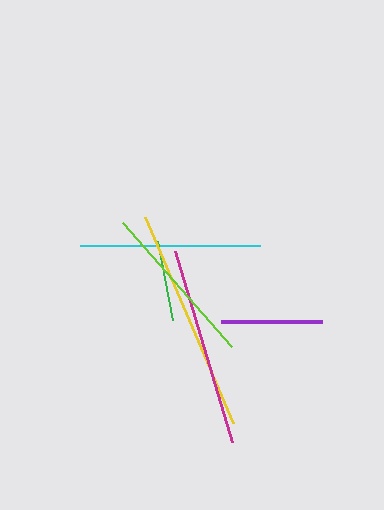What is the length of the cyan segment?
The cyan segment is approximately 180 pixels long.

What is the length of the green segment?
The green segment is approximately 80 pixels long.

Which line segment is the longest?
The yellow line is the longest at approximately 224 pixels.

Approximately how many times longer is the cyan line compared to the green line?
The cyan line is approximately 2.2 times the length of the green line.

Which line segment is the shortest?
The green line is the shortest at approximately 80 pixels.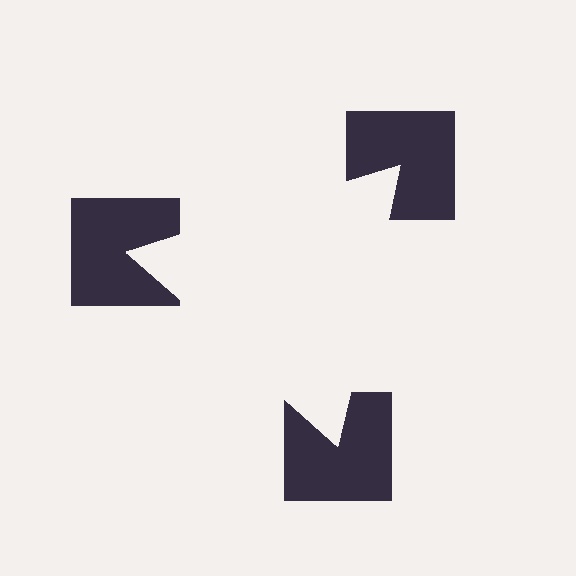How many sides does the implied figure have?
3 sides.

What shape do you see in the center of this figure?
An illusory triangle — its edges are inferred from the aligned wedge cuts in the notched squares, not physically drawn.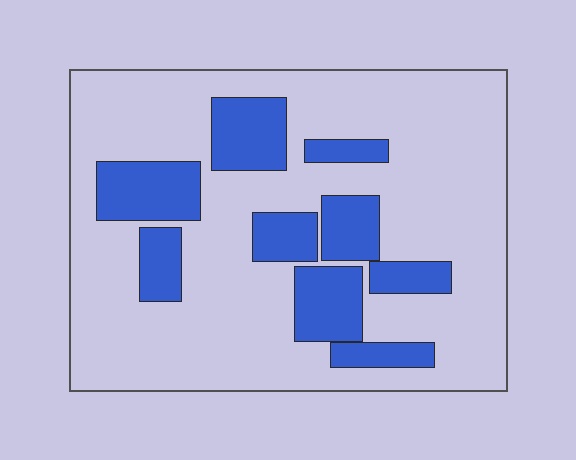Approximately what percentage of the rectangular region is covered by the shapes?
Approximately 25%.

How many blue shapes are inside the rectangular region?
9.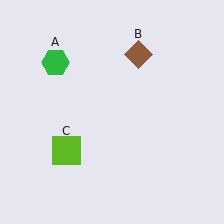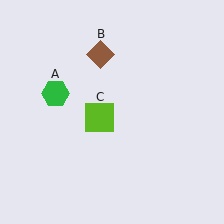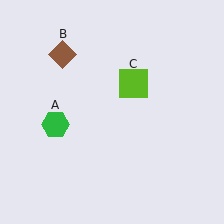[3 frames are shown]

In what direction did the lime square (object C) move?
The lime square (object C) moved up and to the right.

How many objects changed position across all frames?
3 objects changed position: green hexagon (object A), brown diamond (object B), lime square (object C).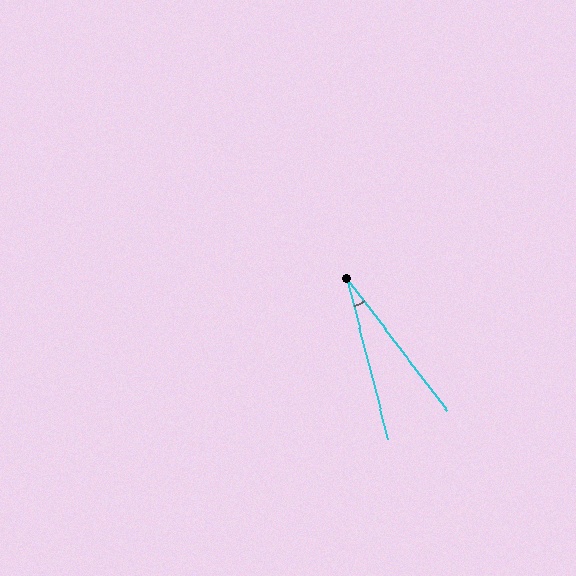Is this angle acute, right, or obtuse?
It is acute.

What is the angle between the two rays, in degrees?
Approximately 23 degrees.